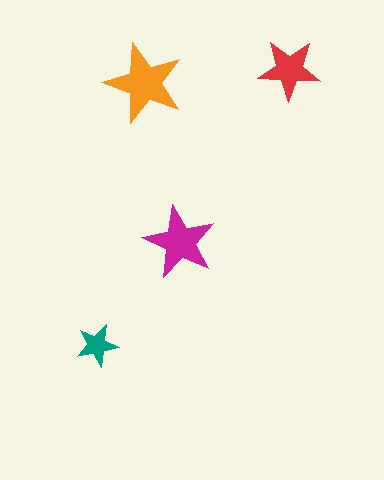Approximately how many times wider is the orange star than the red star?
About 1.5 times wider.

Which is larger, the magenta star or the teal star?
The magenta one.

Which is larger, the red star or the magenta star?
The magenta one.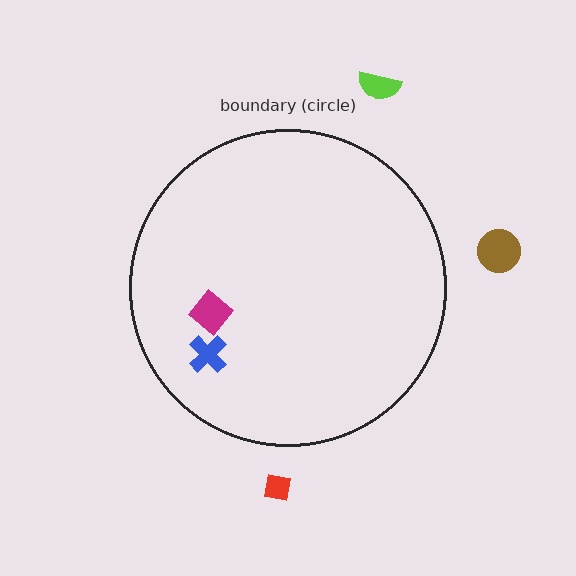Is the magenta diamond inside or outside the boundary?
Inside.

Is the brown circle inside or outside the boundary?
Outside.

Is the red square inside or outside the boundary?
Outside.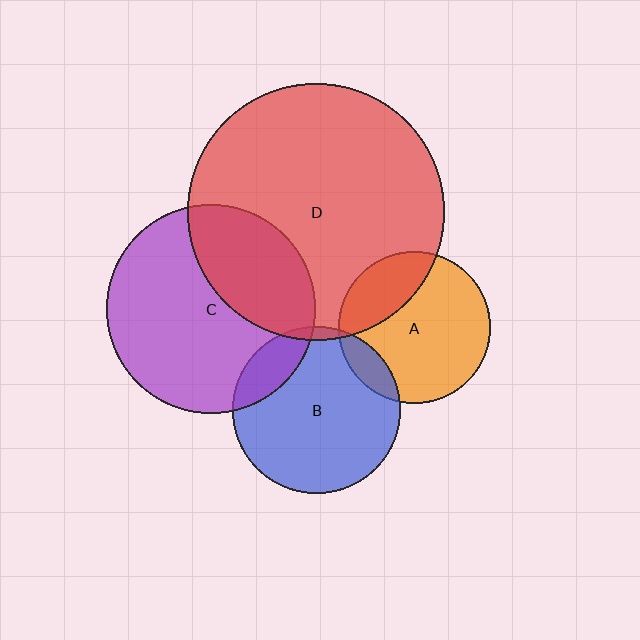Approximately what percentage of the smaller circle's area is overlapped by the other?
Approximately 25%.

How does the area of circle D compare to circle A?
Approximately 2.8 times.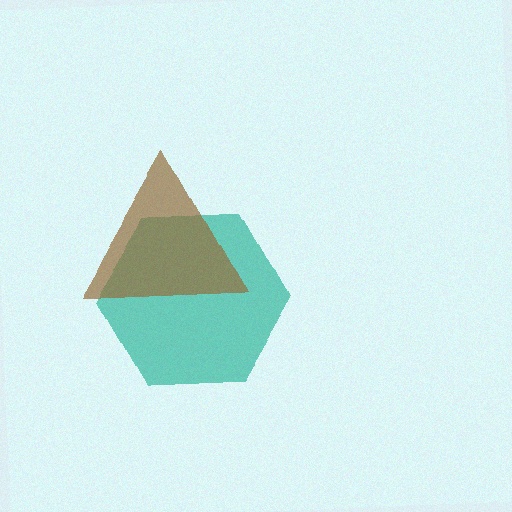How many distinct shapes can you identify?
There are 2 distinct shapes: a teal hexagon, a brown triangle.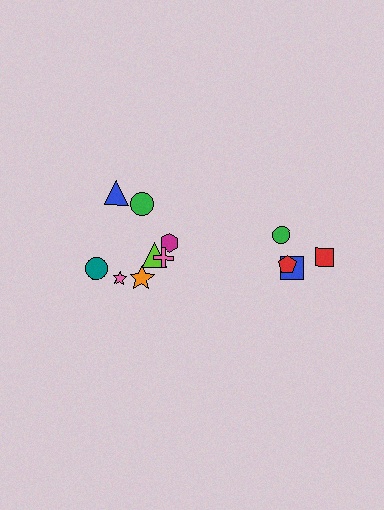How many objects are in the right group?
There are 4 objects.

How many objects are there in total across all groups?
There are 12 objects.